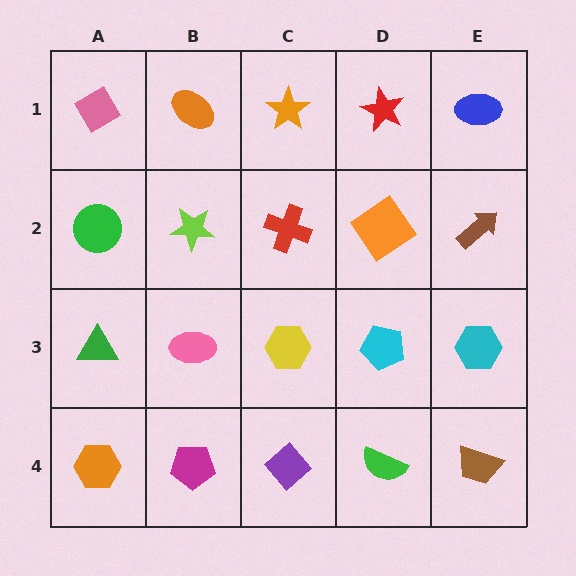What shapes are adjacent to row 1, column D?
An orange diamond (row 2, column D), an orange star (row 1, column C), a blue ellipse (row 1, column E).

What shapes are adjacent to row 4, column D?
A cyan pentagon (row 3, column D), a purple diamond (row 4, column C), a brown trapezoid (row 4, column E).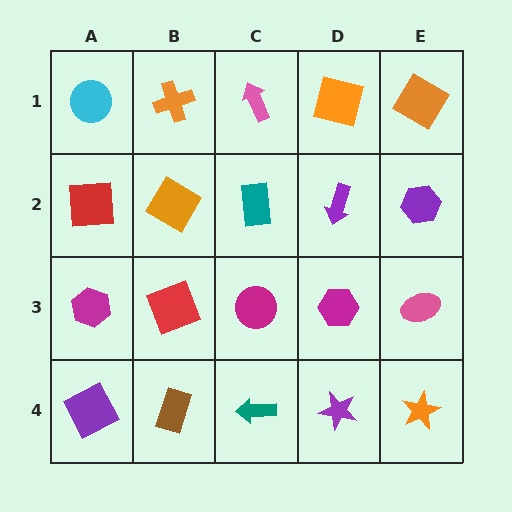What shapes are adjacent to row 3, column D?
A purple arrow (row 2, column D), a purple star (row 4, column D), a magenta circle (row 3, column C), a pink ellipse (row 3, column E).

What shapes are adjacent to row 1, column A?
A red square (row 2, column A), an orange cross (row 1, column B).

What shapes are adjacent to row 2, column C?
A pink arrow (row 1, column C), a magenta circle (row 3, column C), an orange diamond (row 2, column B), a purple arrow (row 2, column D).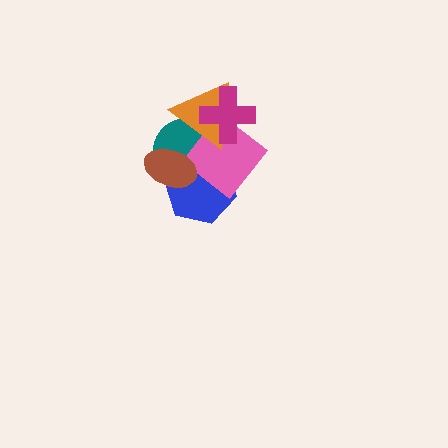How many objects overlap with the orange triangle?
3 objects overlap with the orange triangle.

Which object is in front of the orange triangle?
The magenta cross is in front of the orange triangle.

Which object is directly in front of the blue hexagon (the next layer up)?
The pink diamond is directly in front of the blue hexagon.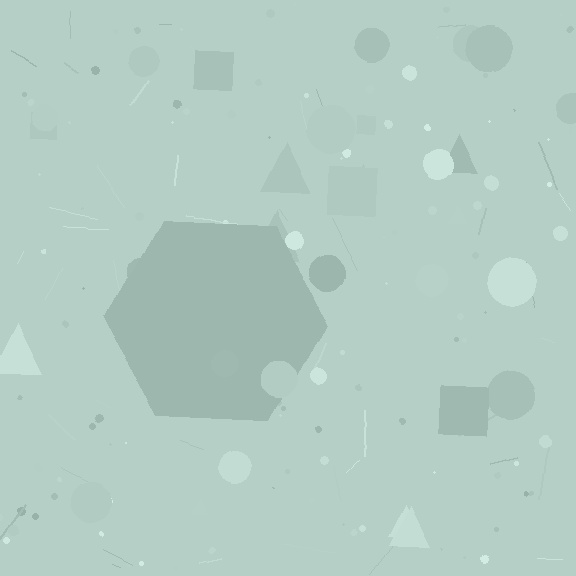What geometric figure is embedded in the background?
A hexagon is embedded in the background.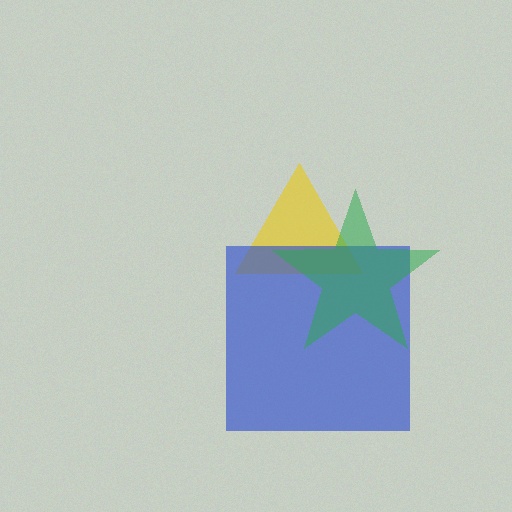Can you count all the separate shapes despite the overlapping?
Yes, there are 3 separate shapes.